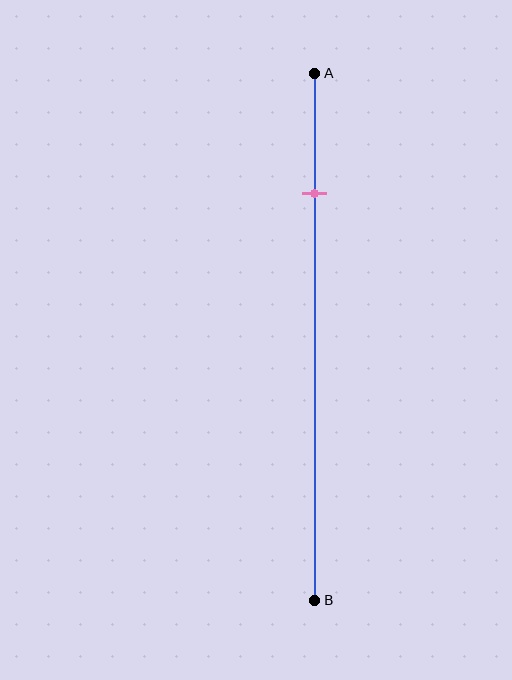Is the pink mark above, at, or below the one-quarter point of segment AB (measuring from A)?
The pink mark is approximately at the one-quarter point of segment AB.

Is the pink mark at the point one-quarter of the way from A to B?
Yes, the mark is approximately at the one-quarter point.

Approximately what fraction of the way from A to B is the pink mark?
The pink mark is approximately 25% of the way from A to B.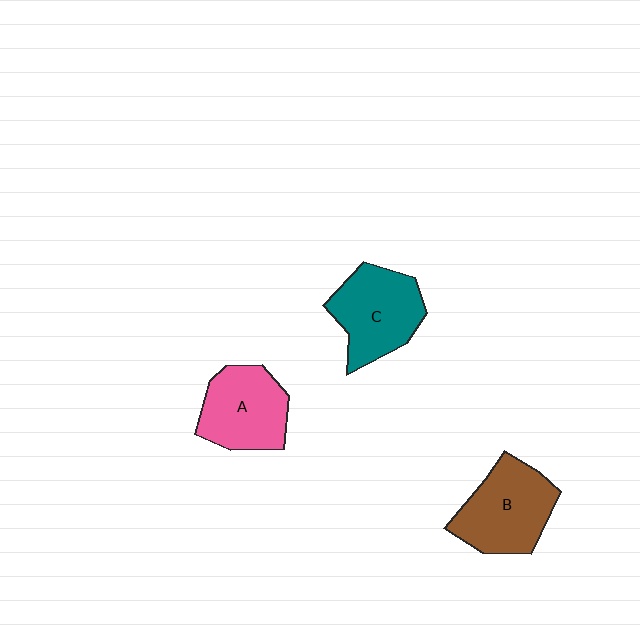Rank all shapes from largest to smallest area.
From largest to smallest: B (brown), C (teal), A (pink).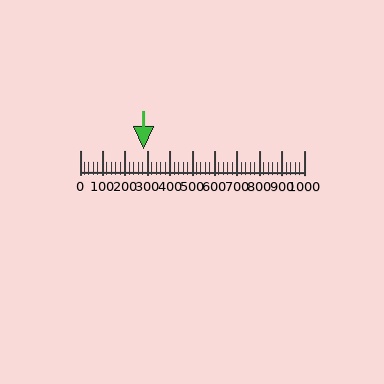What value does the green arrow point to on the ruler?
The green arrow points to approximately 286.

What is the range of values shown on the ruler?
The ruler shows values from 0 to 1000.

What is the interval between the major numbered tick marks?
The major tick marks are spaced 100 units apart.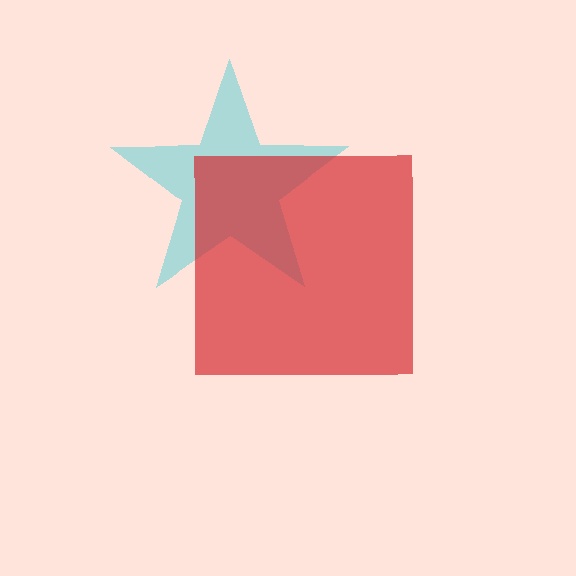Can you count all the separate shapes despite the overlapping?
Yes, there are 2 separate shapes.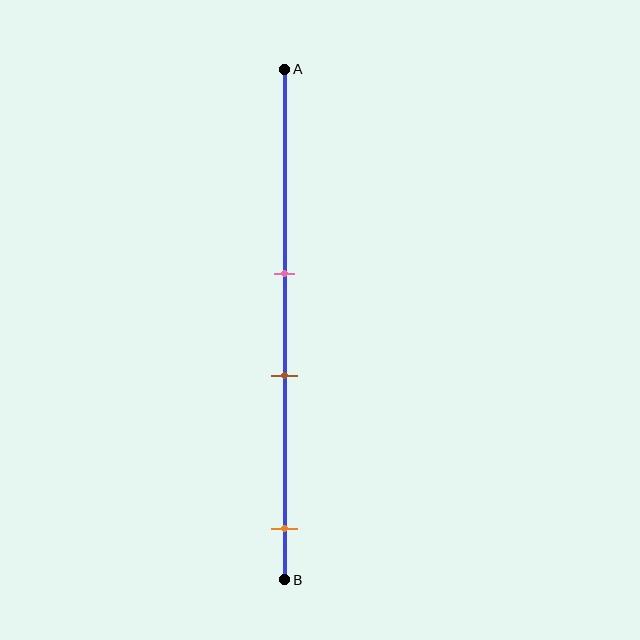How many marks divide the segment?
There are 3 marks dividing the segment.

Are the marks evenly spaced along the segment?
No, the marks are not evenly spaced.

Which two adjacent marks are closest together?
The pink and brown marks are the closest adjacent pair.